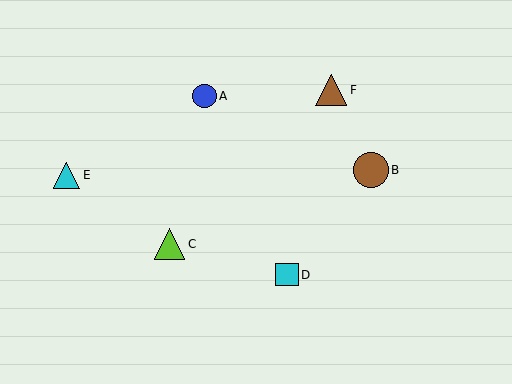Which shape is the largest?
The brown circle (labeled B) is the largest.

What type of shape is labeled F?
Shape F is a brown triangle.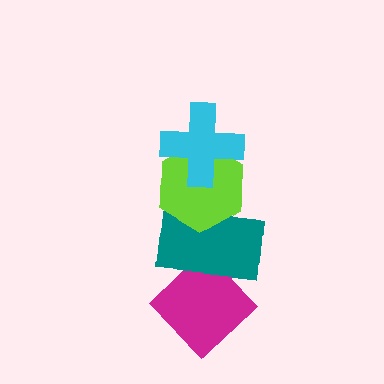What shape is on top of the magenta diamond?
The teal rectangle is on top of the magenta diamond.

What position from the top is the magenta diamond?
The magenta diamond is 4th from the top.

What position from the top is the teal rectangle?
The teal rectangle is 3rd from the top.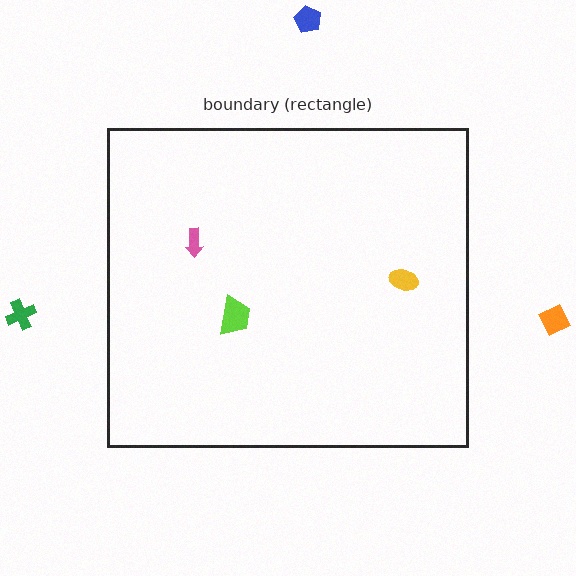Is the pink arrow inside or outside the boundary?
Inside.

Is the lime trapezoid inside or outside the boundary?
Inside.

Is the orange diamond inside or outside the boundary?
Outside.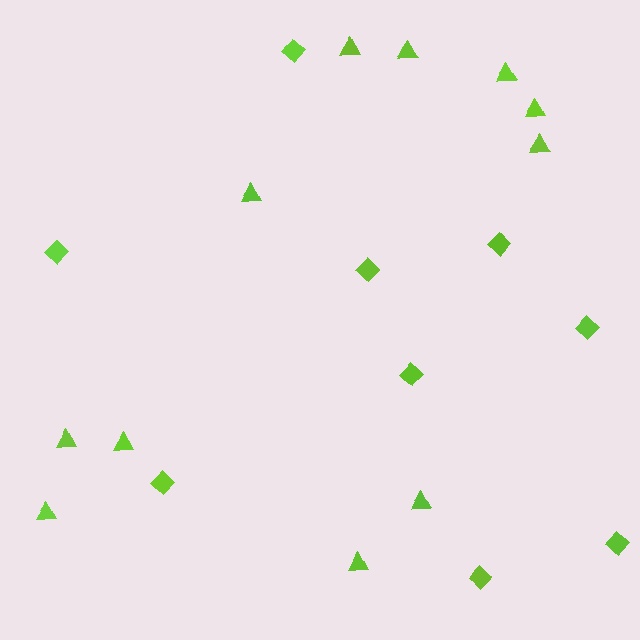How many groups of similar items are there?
There are 2 groups: one group of diamonds (9) and one group of triangles (11).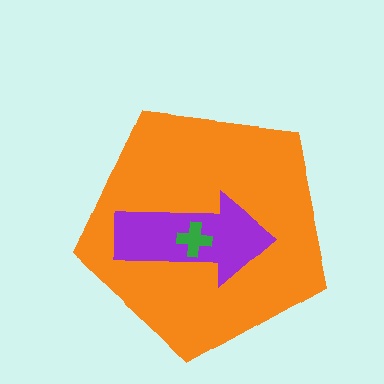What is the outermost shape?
The orange pentagon.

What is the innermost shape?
The green cross.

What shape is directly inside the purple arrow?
The green cross.